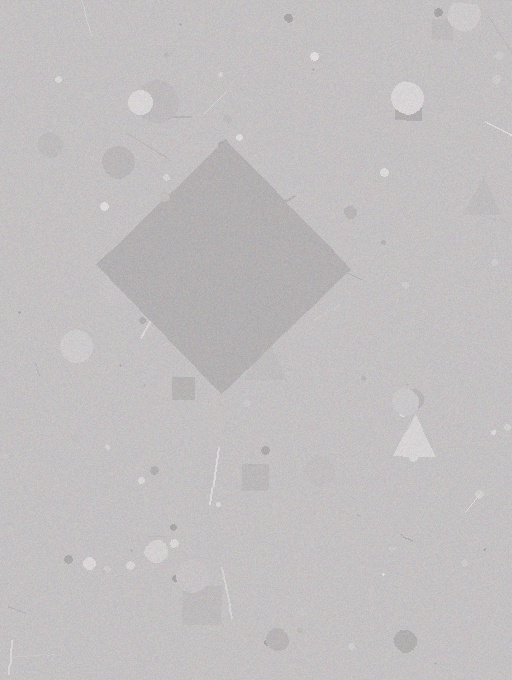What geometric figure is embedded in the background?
A diamond is embedded in the background.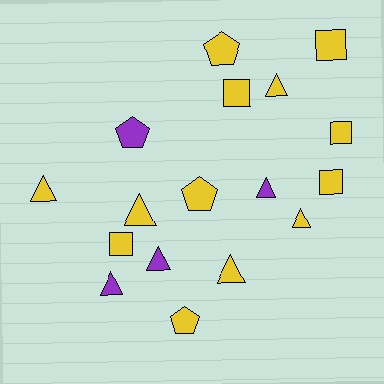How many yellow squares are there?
There are 5 yellow squares.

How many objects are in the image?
There are 17 objects.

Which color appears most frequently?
Yellow, with 13 objects.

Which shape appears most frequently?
Triangle, with 8 objects.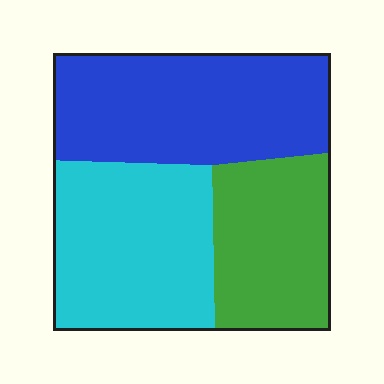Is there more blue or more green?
Blue.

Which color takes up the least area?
Green, at roughly 25%.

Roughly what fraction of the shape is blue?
Blue covers around 40% of the shape.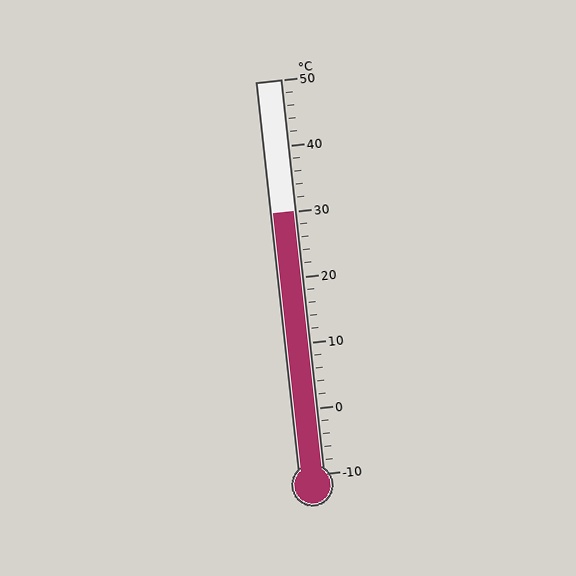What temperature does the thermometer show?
The thermometer shows approximately 30°C.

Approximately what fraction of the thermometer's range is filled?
The thermometer is filled to approximately 65% of its range.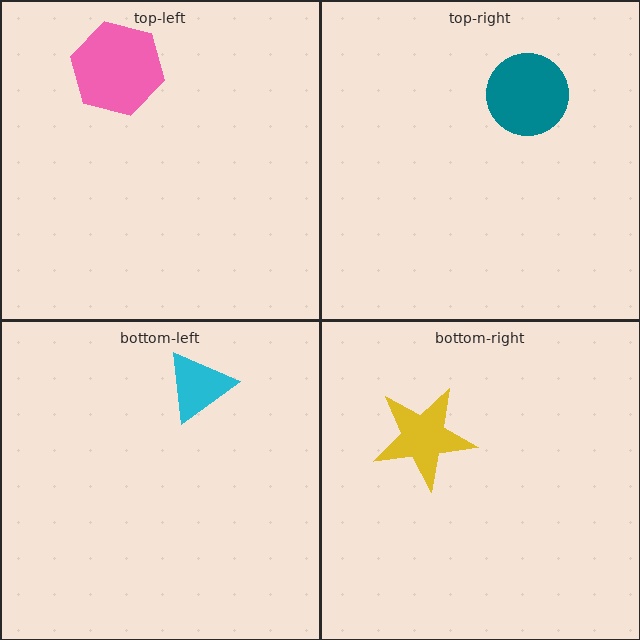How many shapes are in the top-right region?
1.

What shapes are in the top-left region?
The pink hexagon.